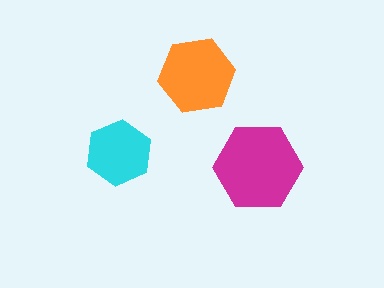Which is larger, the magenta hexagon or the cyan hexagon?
The magenta one.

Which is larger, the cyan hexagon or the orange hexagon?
The orange one.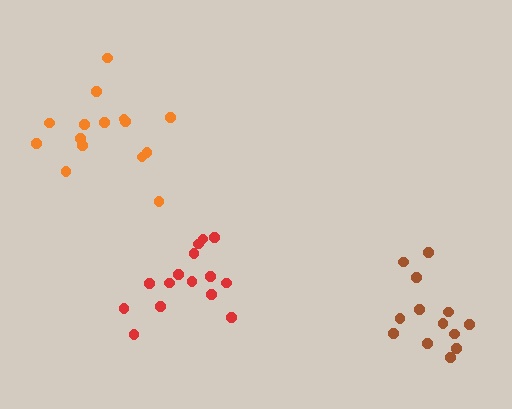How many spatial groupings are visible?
There are 3 spatial groupings.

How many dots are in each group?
Group 1: 15 dots, Group 2: 13 dots, Group 3: 15 dots (43 total).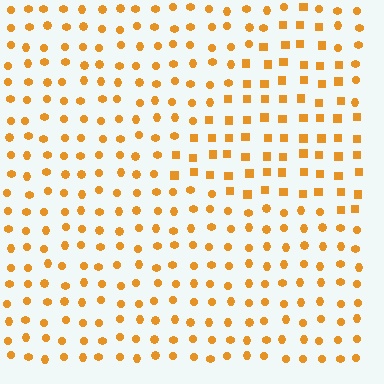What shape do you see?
I see a triangle.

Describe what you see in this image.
The image is filled with small orange elements arranged in a uniform grid. A triangle-shaped region contains squares, while the surrounding area contains circles. The boundary is defined purely by the change in element shape.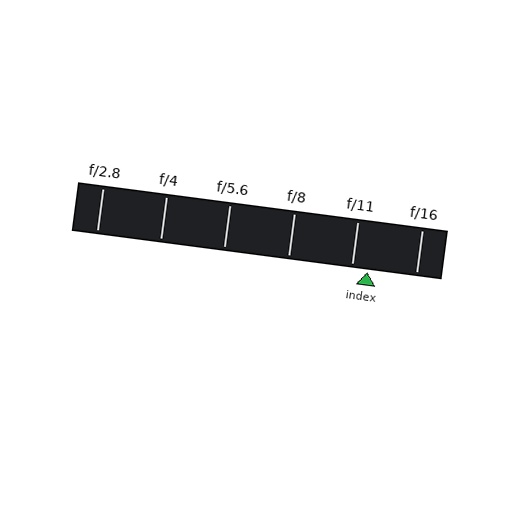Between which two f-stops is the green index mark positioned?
The index mark is between f/11 and f/16.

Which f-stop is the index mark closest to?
The index mark is closest to f/11.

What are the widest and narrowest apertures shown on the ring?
The widest aperture shown is f/2.8 and the narrowest is f/16.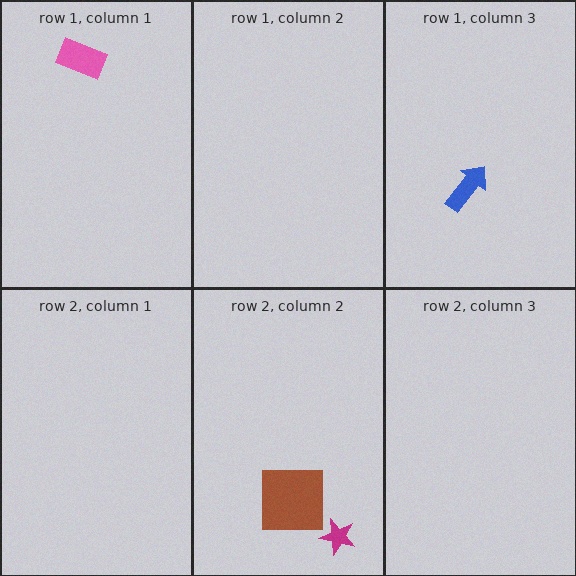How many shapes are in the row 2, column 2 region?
2.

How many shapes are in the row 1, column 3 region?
1.